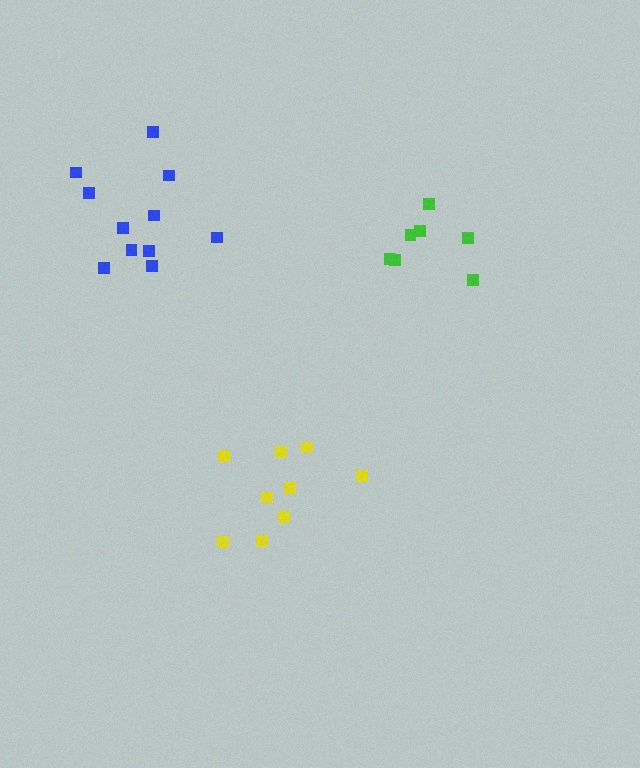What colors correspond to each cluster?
The clusters are colored: yellow, green, blue.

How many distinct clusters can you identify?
There are 3 distinct clusters.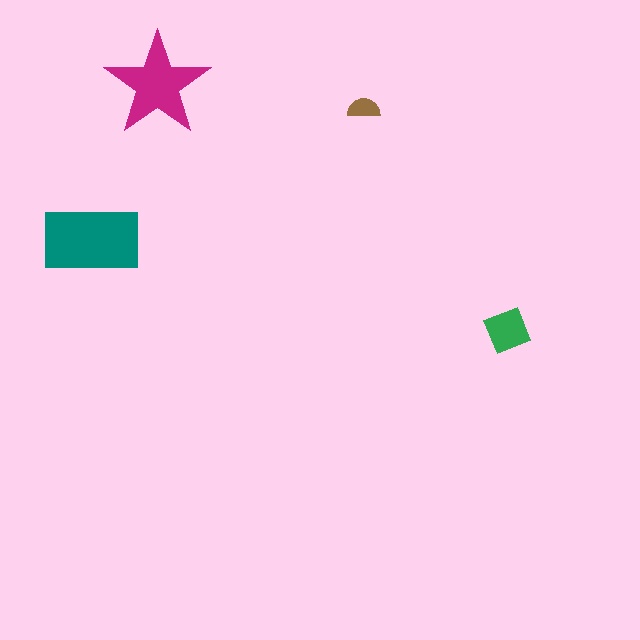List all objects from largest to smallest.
The teal rectangle, the magenta star, the green square, the brown semicircle.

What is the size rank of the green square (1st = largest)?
3rd.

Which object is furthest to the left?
The teal rectangle is leftmost.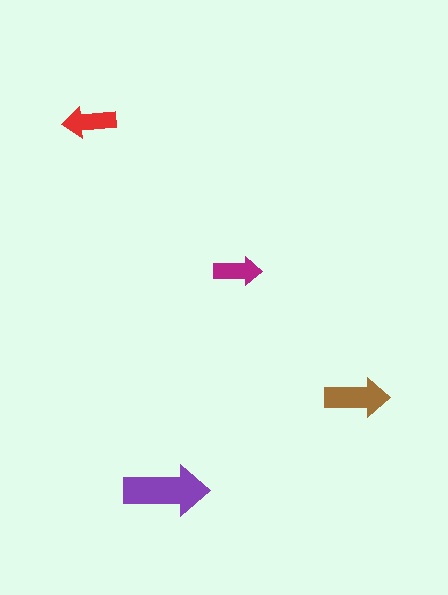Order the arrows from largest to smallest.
the purple one, the brown one, the red one, the magenta one.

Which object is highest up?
The red arrow is topmost.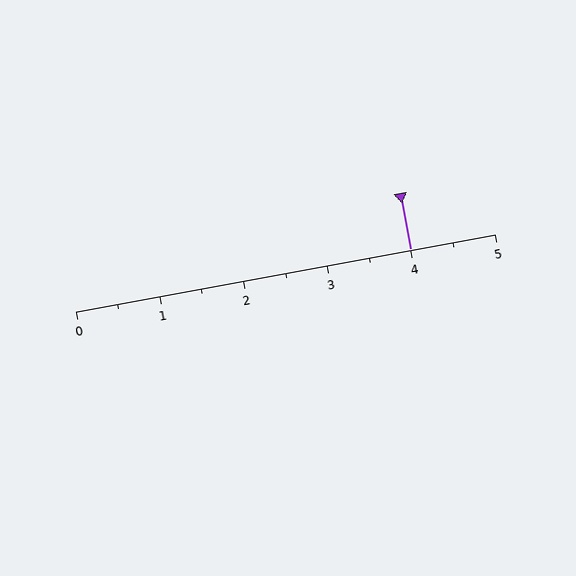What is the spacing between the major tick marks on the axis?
The major ticks are spaced 1 apart.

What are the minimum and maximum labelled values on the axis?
The axis runs from 0 to 5.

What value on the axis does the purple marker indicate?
The marker indicates approximately 4.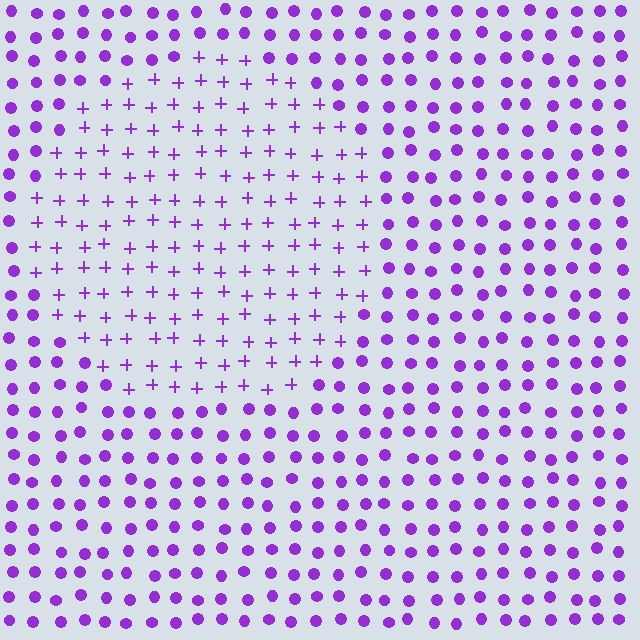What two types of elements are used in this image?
The image uses plus signs inside the circle region and circles outside it.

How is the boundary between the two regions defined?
The boundary is defined by a change in element shape: plus signs inside vs. circles outside. All elements share the same color and spacing.